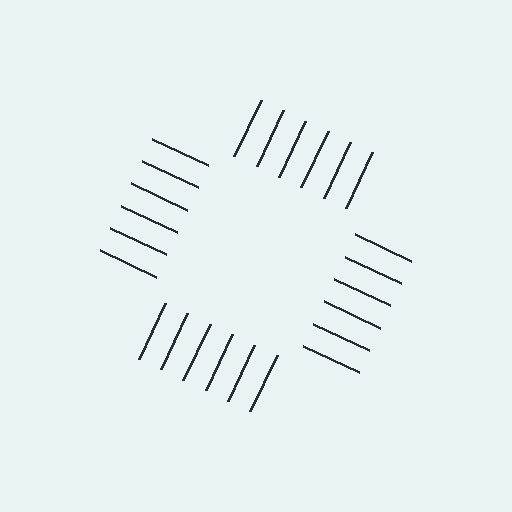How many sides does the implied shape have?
4 sides — the line-ends trace a square.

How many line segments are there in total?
24 — 6 along each of the 4 edges.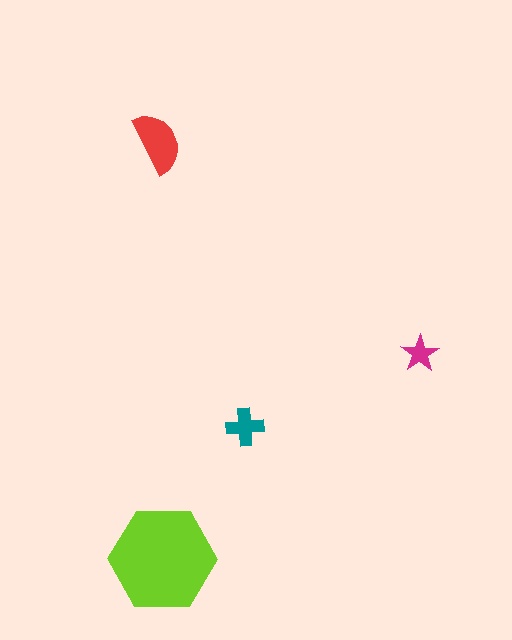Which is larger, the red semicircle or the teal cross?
The red semicircle.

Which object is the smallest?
The magenta star.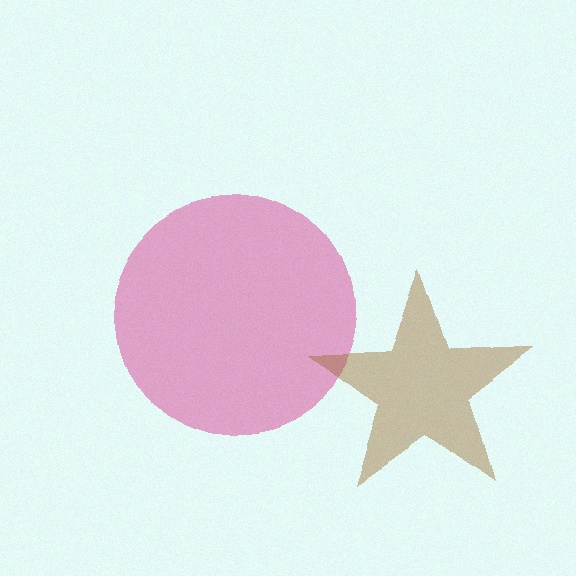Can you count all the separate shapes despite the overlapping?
Yes, there are 2 separate shapes.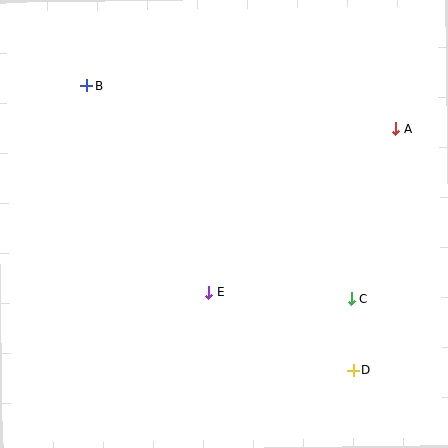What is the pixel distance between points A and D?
The distance between A and D is 246 pixels.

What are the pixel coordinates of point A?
Point A is at (396, 129).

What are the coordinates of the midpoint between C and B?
The midpoint between C and B is at (219, 192).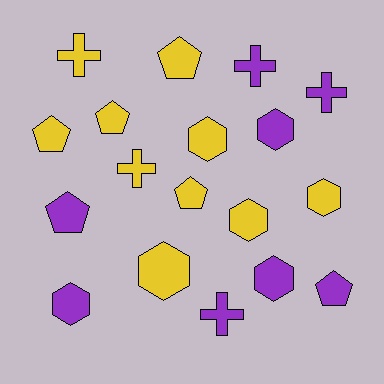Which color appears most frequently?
Yellow, with 10 objects.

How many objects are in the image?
There are 18 objects.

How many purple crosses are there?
There are 3 purple crosses.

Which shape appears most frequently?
Hexagon, with 7 objects.